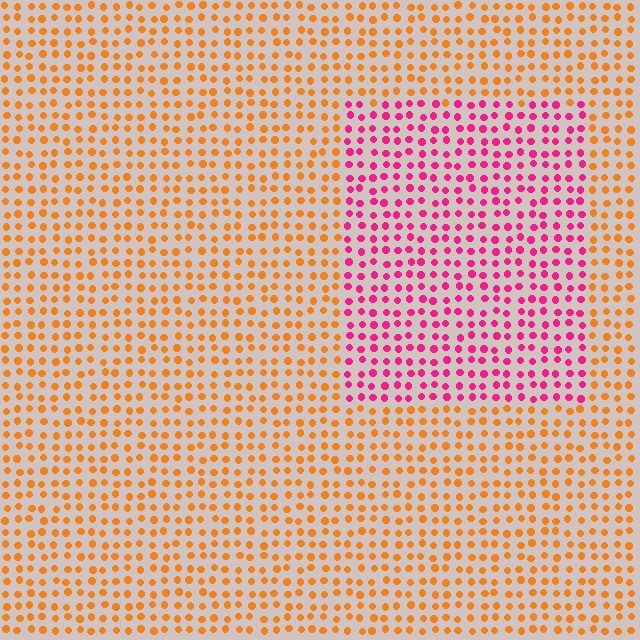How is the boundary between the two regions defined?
The boundary is defined purely by a slight shift in hue (about 59 degrees). Spacing, size, and orientation are identical on both sides.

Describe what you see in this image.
The image is filled with small orange elements in a uniform arrangement. A rectangle-shaped region is visible where the elements are tinted to a slightly different hue, forming a subtle color boundary.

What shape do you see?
I see a rectangle.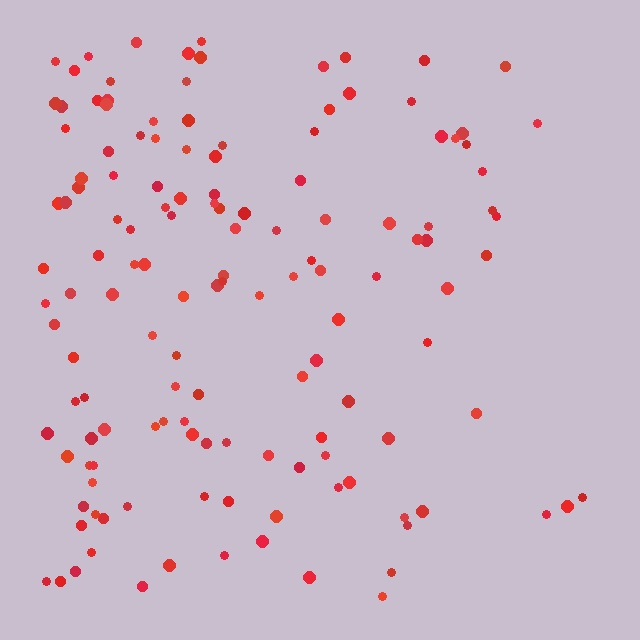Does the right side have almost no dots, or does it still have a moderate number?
Still a moderate number, just noticeably fewer than the left.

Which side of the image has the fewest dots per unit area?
The right.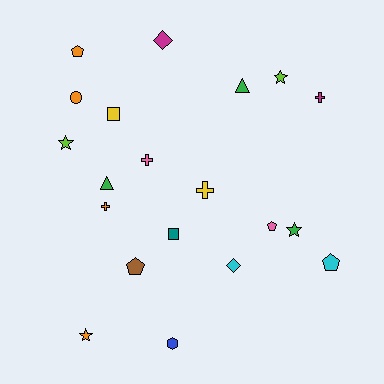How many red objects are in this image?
There are no red objects.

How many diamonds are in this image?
There are 2 diamonds.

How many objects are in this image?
There are 20 objects.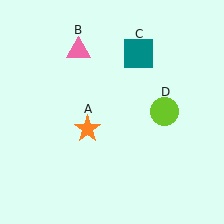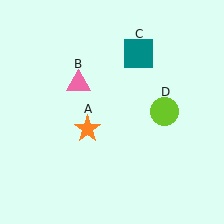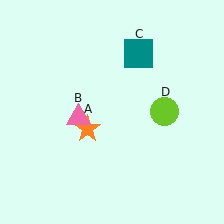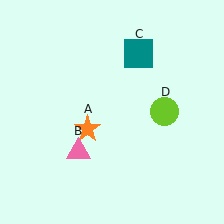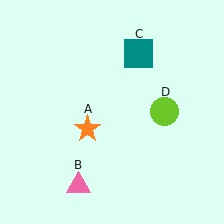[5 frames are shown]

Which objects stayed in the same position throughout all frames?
Orange star (object A) and teal square (object C) and lime circle (object D) remained stationary.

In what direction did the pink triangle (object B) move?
The pink triangle (object B) moved down.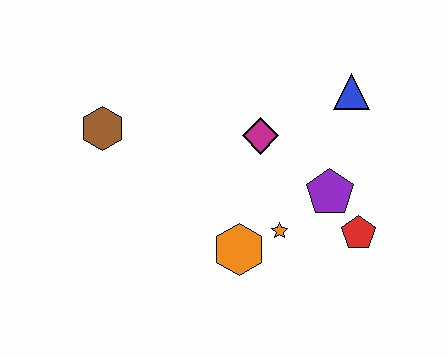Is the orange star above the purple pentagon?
No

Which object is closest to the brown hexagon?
The magenta diamond is closest to the brown hexagon.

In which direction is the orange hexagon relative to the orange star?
The orange hexagon is to the left of the orange star.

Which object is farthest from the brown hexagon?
The red pentagon is farthest from the brown hexagon.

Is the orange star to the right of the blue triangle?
No